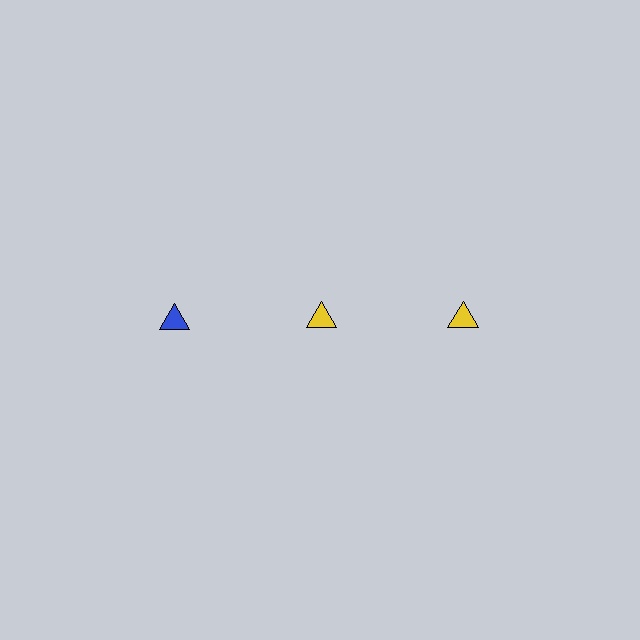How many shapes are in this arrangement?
There are 3 shapes arranged in a grid pattern.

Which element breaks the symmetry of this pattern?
The blue triangle in the top row, leftmost column breaks the symmetry. All other shapes are yellow triangles.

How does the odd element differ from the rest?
It has a different color: blue instead of yellow.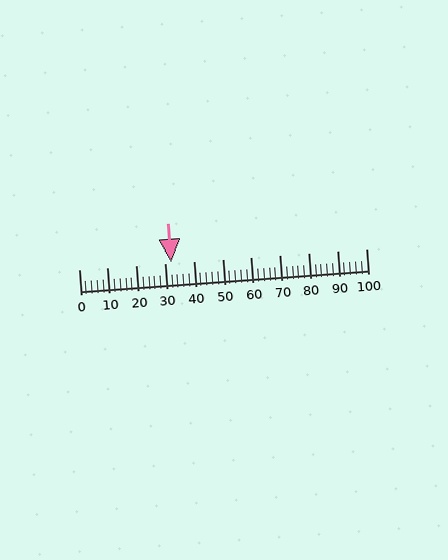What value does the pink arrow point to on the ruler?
The pink arrow points to approximately 32.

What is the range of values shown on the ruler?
The ruler shows values from 0 to 100.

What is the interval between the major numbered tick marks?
The major tick marks are spaced 10 units apart.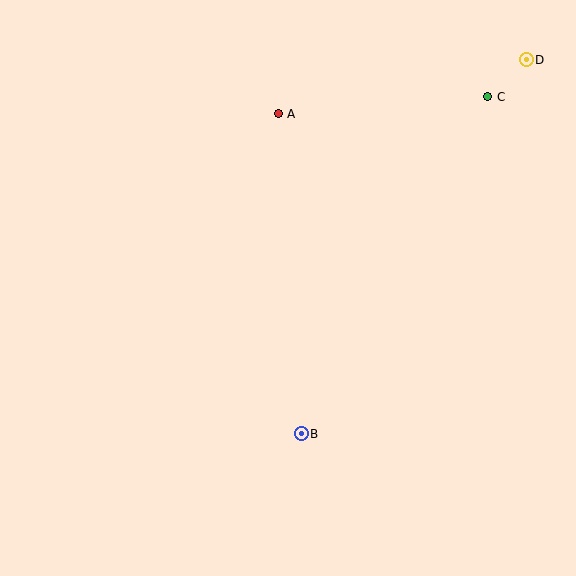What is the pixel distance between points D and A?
The distance between D and A is 254 pixels.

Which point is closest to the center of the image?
Point B at (301, 434) is closest to the center.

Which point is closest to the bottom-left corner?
Point B is closest to the bottom-left corner.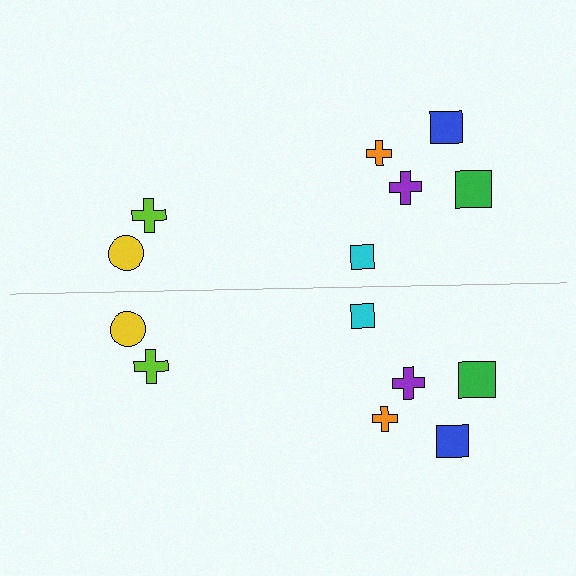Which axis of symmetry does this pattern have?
The pattern has a horizontal axis of symmetry running through the center of the image.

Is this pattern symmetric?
Yes, this pattern has bilateral (reflection) symmetry.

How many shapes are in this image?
There are 14 shapes in this image.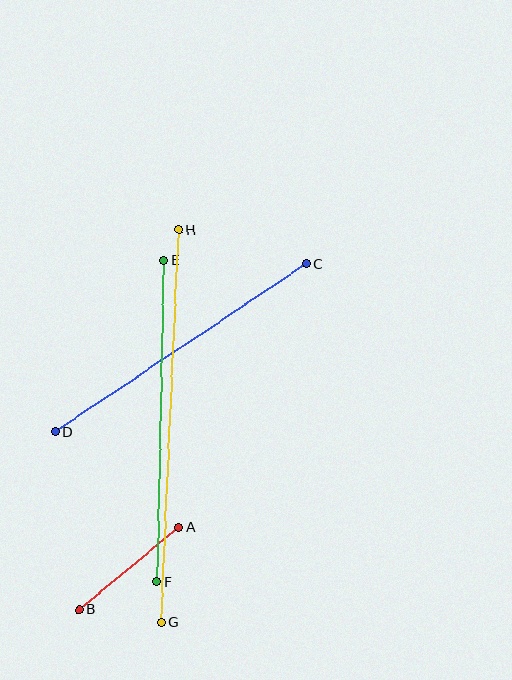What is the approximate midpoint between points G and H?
The midpoint is at approximately (170, 426) pixels.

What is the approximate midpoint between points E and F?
The midpoint is at approximately (161, 421) pixels.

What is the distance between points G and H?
The distance is approximately 393 pixels.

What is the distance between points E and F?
The distance is approximately 322 pixels.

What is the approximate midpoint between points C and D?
The midpoint is at approximately (181, 348) pixels.